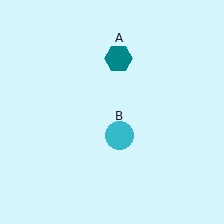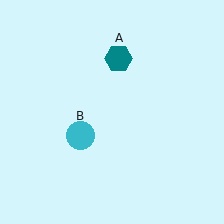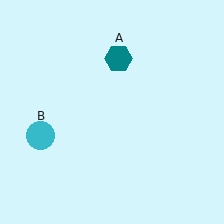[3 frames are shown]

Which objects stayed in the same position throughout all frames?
Teal hexagon (object A) remained stationary.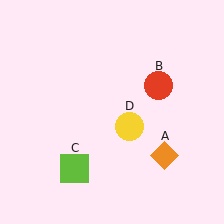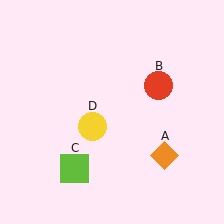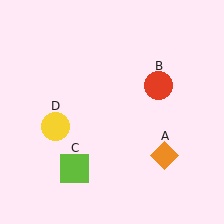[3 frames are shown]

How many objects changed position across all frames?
1 object changed position: yellow circle (object D).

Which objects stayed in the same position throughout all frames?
Orange diamond (object A) and red circle (object B) and lime square (object C) remained stationary.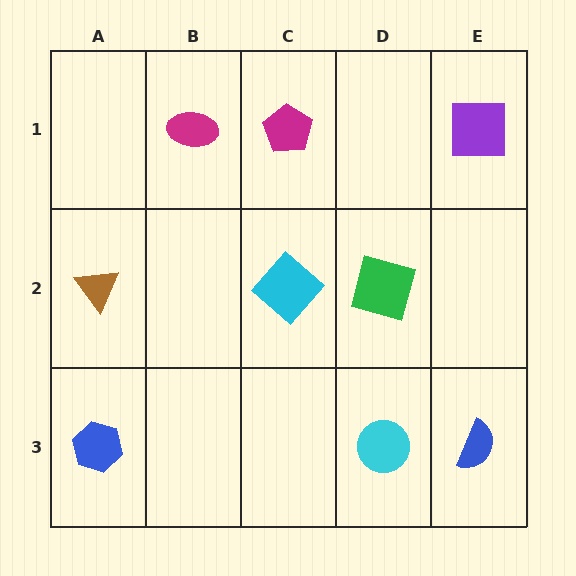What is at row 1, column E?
A purple square.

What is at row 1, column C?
A magenta pentagon.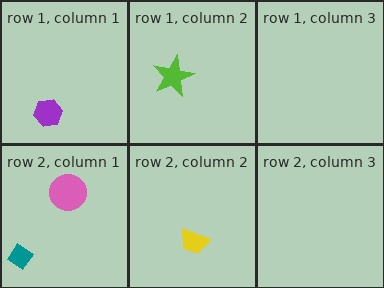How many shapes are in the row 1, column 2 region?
1.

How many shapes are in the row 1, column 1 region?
1.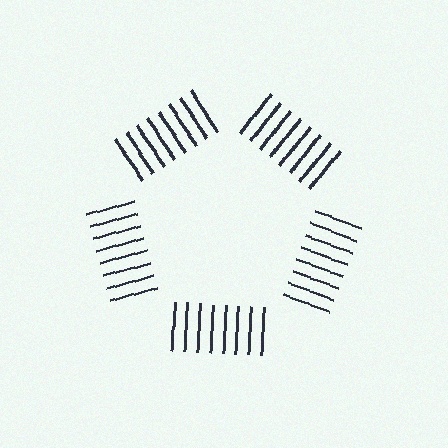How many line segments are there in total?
40 — 8 along each of the 5 edges.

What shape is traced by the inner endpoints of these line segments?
An illusory pentagon — the line segments terminate on its edges but no continuous stroke is drawn.